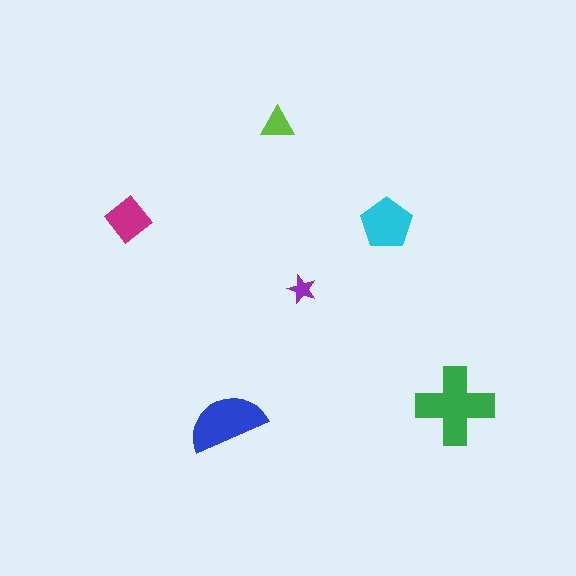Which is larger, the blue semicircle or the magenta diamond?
The blue semicircle.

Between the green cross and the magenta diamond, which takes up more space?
The green cross.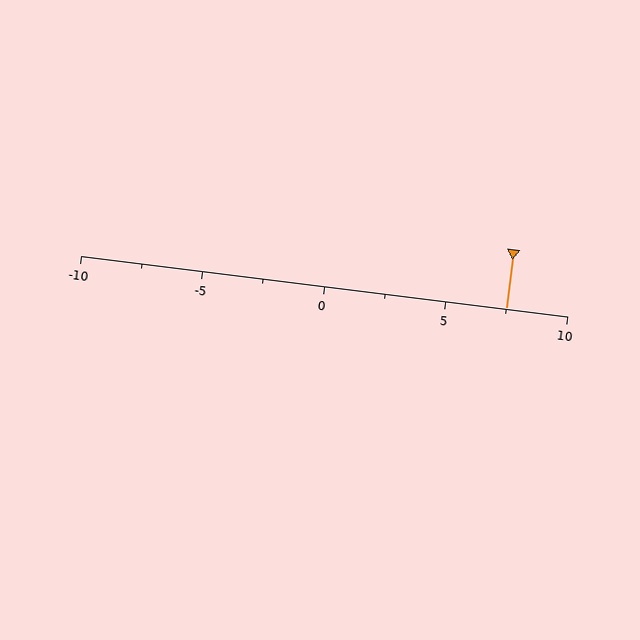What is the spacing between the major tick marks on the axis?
The major ticks are spaced 5 apart.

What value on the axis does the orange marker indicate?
The marker indicates approximately 7.5.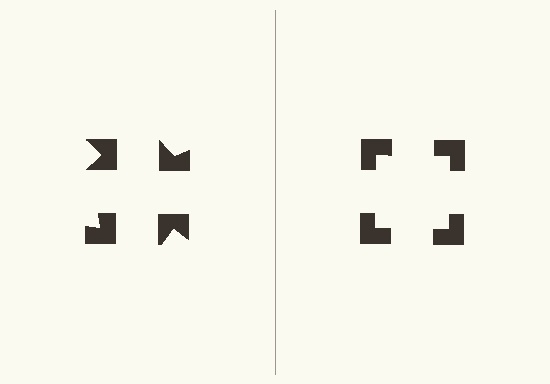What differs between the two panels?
The notched squares are positioned identically on both sides; only the wedge orientations differ. On the right they align to a square; on the left they are misaligned.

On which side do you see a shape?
An illusory square appears on the right side. On the left side the wedge cuts are rotated, so no coherent shape forms.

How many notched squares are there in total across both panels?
8 — 4 on each side.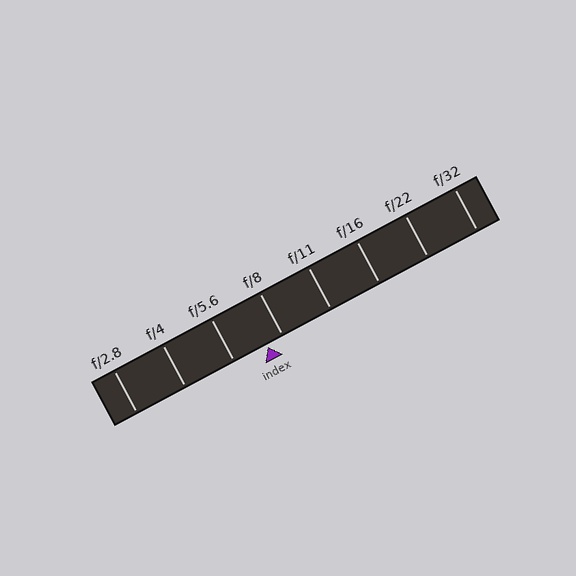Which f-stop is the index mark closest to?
The index mark is closest to f/8.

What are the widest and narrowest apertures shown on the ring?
The widest aperture shown is f/2.8 and the narrowest is f/32.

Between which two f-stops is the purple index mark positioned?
The index mark is between f/5.6 and f/8.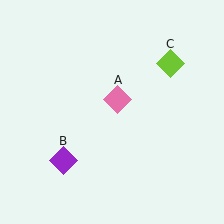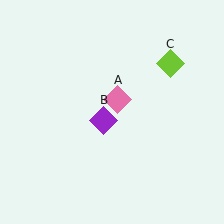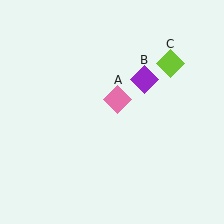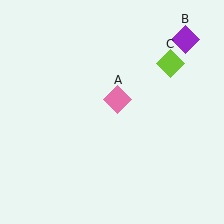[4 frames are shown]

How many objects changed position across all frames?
1 object changed position: purple diamond (object B).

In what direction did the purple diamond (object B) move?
The purple diamond (object B) moved up and to the right.